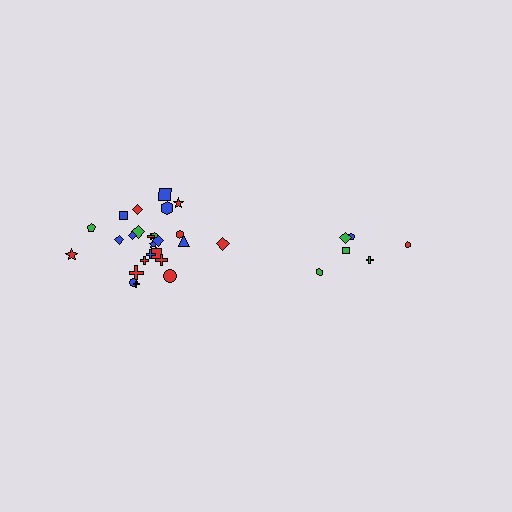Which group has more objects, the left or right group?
The left group.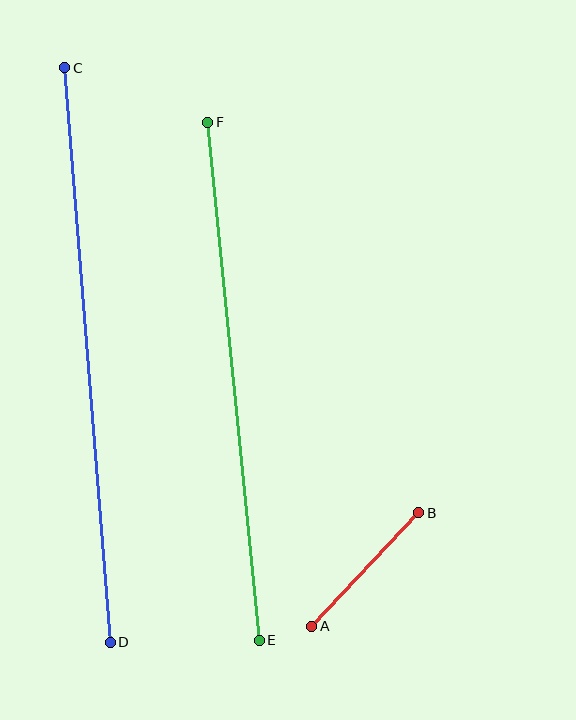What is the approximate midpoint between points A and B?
The midpoint is at approximately (365, 570) pixels.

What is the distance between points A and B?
The distance is approximately 156 pixels.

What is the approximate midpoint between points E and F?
The midpoint is at approximately (234, 381) pixels.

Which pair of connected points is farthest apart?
Points C and D are farthest apart.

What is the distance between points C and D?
The distance is approximately 576 pixels.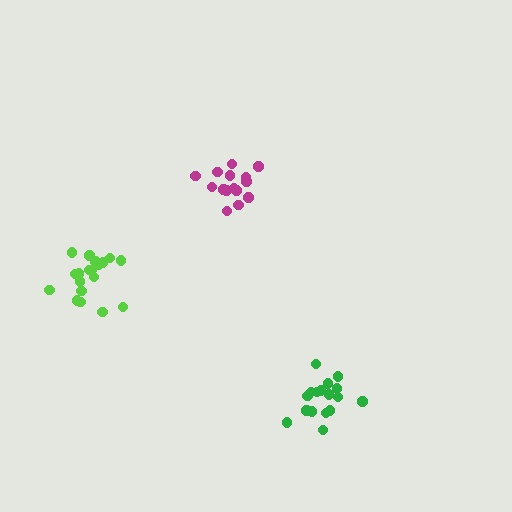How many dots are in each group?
Group 1: 17 dots, Group 2: 19 dots, Group 3: 15 dots (51 total).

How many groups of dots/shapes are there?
There are 3 groups.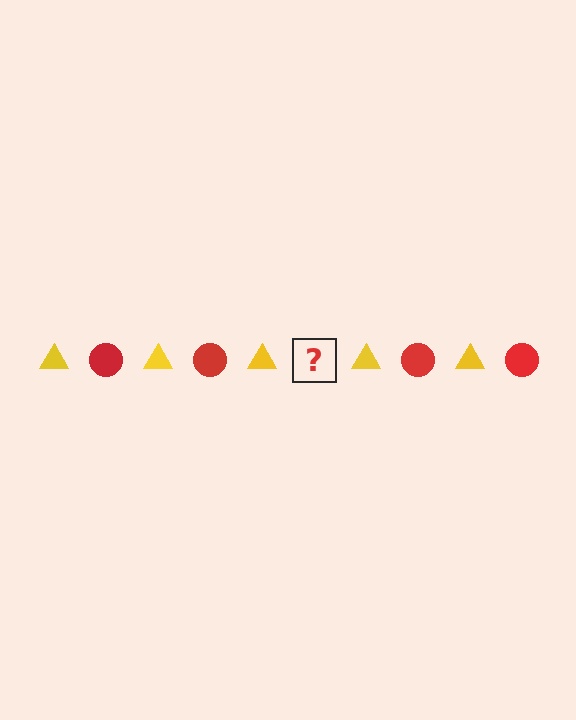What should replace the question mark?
The question mark should be replaced with a red circle.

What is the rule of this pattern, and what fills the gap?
The rule is that the pattern alternates between yellow triangle and red circle. The gap should be filled with a red circle.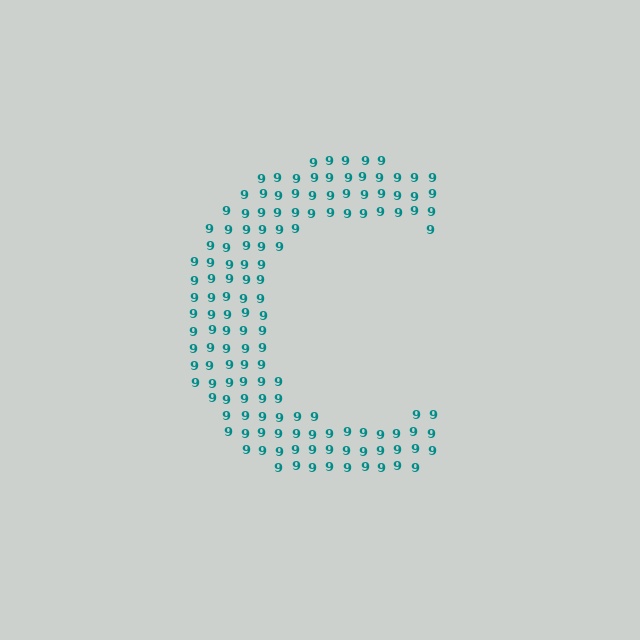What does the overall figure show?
The overall figure shows the letter C.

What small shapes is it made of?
It is made of small digit 9's.